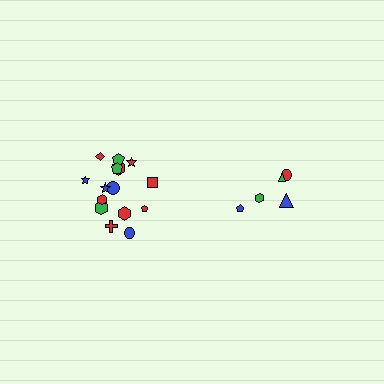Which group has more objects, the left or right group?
The left group.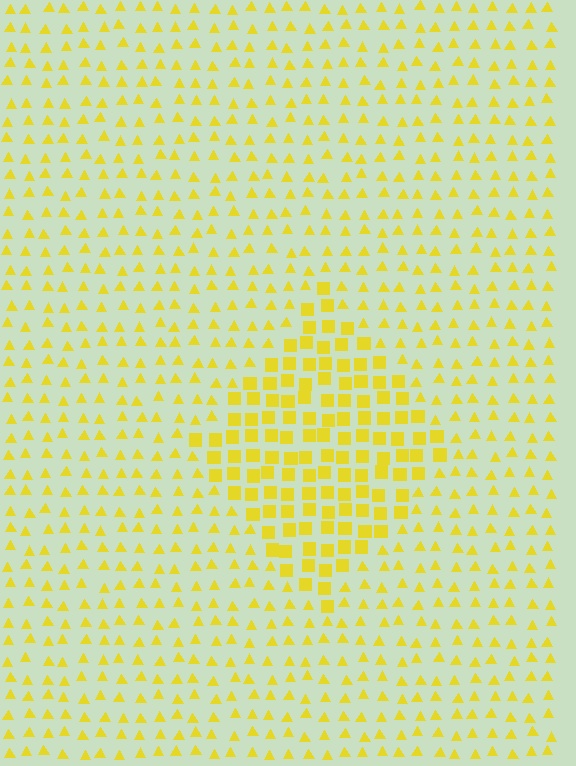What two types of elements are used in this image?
The image uses squares inside the diamond region and triangles outside it.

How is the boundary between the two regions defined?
The boundary is defined by a change in element shape: squares inside vs. triangles outside. All elements share the same color and spacing.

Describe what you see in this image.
The image is filled with small yellow elements arranged in a uniform grid. A diamond-shaped region contains squares, while the surrounding area contains triangles. The boundary is defined purely by the change in element shape.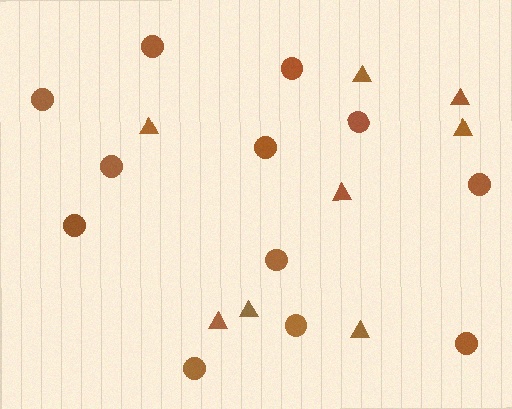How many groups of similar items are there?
There are 2 groups: one group of triangles (8) and one group of circles (12).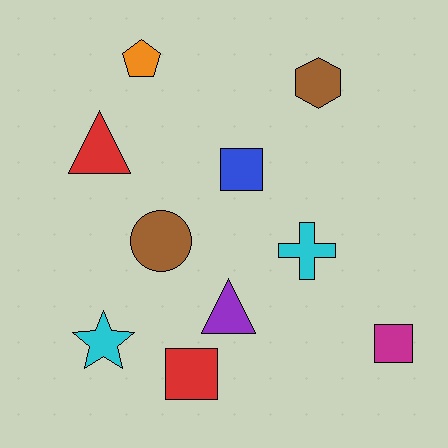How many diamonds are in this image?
There are no diamonds.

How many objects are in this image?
There are 10 objects.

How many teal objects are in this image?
There are no teal objects.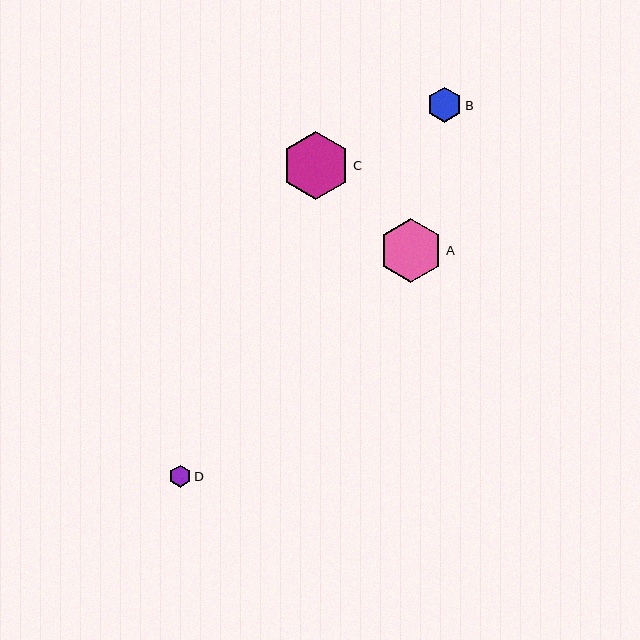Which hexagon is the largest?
Hexagon C is the largest with a size of approximately 68 pixels.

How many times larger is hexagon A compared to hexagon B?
Hexagon A is approximately 1.8 times the size of hexagon B.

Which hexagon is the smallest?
Hexagon D is the smallest with a size of approximately 22 pixels.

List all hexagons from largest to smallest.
From largest to smallest: C, A, B, D.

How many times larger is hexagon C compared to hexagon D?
Hexagon C is approximately 3.1 times the size of hexagon D.